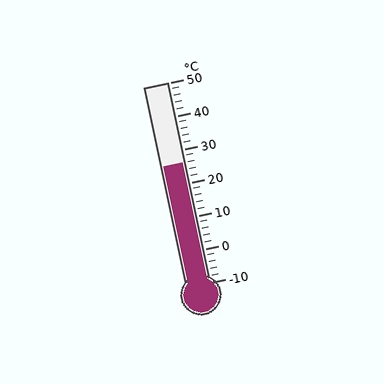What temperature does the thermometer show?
The thermometer shows approximately 26°C.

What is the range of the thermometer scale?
The thermometer scale ranges from -10°C to 50°C.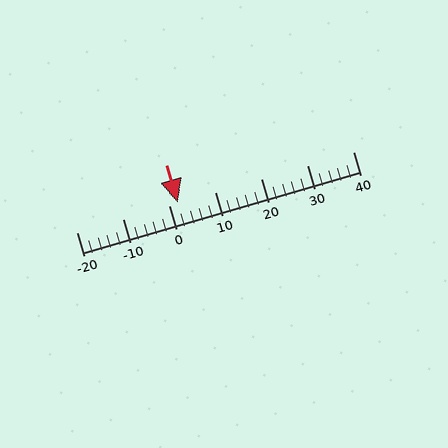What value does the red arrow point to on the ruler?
The red arrow points to approximately 2.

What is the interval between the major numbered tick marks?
The major tick marks are spaced 10 units apart.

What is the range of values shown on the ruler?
The ruler shows values from -20 to 40.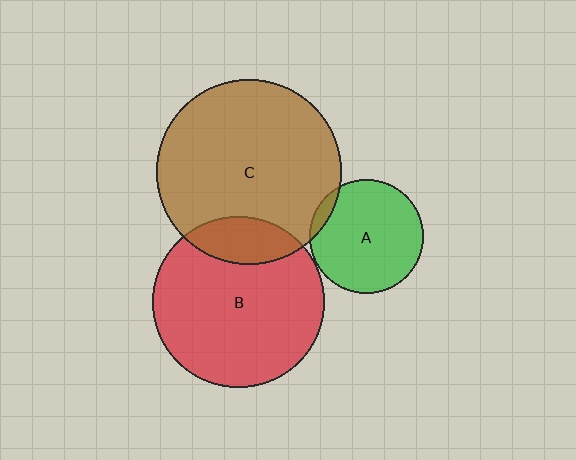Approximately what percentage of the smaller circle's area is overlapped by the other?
Approximately 5%.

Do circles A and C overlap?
Yes.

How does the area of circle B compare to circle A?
Approximately 2.3 times.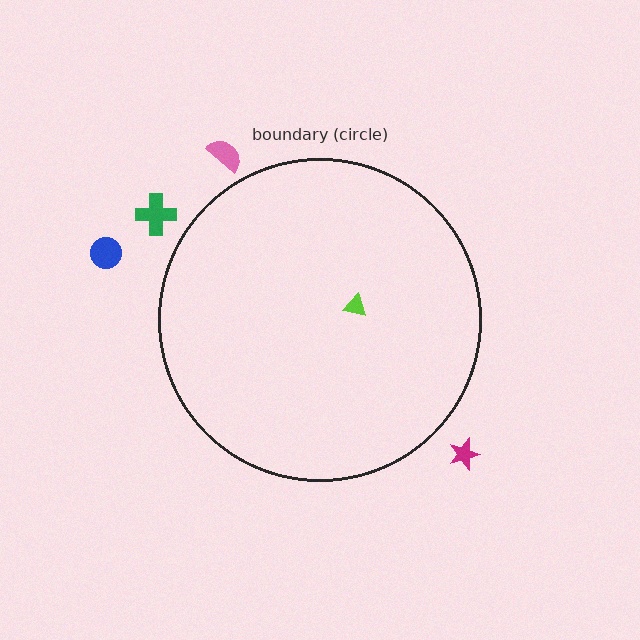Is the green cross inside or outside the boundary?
Outside.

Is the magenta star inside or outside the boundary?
Outside.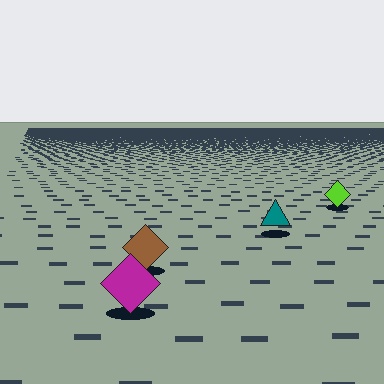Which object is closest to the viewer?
The magenta diamond is closest. The texture marks near it are larger and more spread out.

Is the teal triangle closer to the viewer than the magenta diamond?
No. The magenta diamond is closer — you can tell from the texture gradient: the ground texture is coarser near it.